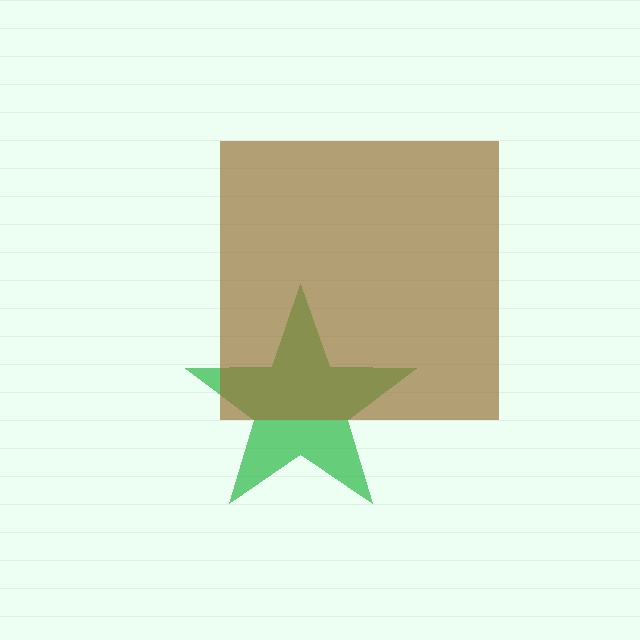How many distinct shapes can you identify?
There are 2 distinct shapes: a green star, a brown square.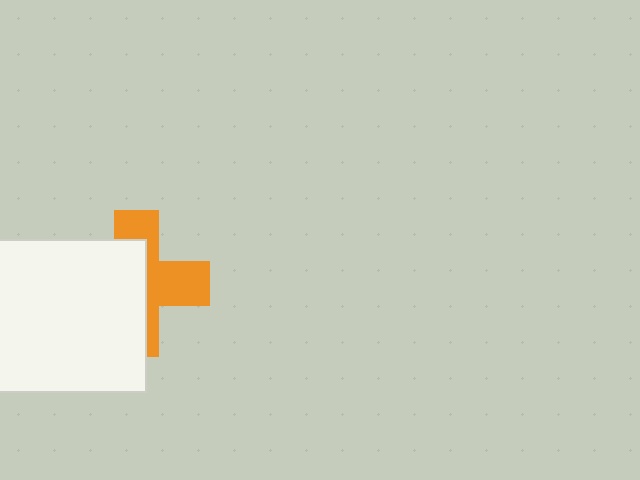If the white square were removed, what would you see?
You would see the complete orange cross.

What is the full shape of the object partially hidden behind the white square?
The partially hidden object is an orange cross.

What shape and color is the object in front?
The object in front is a white square.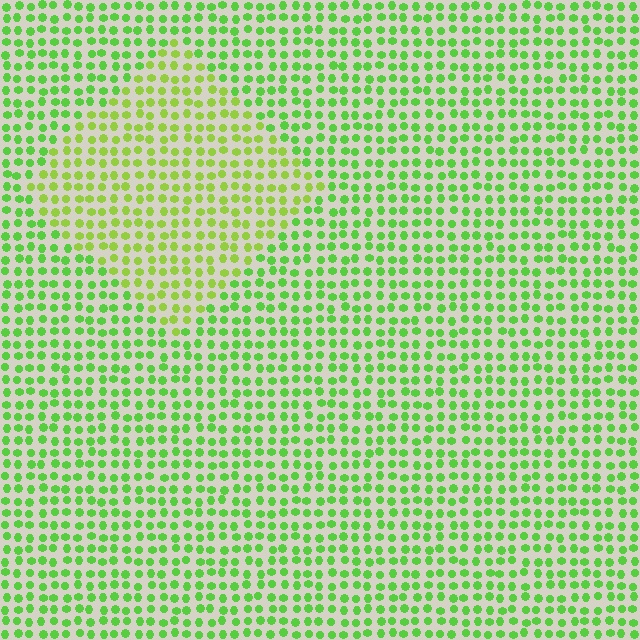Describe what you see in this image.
The image is filled with small lime elements in a uniform arrangement. A diamond-shaped region is visible where the elements are tinted to a slightly different hue, forming a subtle color boundary.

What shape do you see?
I see a diamond.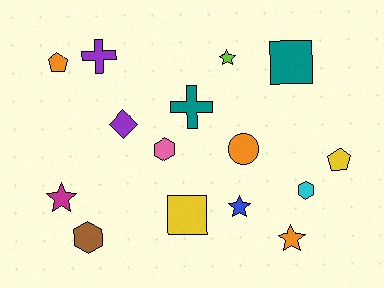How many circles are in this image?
There is 1 circle.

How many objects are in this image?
There are 15 objects.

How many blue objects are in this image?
There is 1 blue object.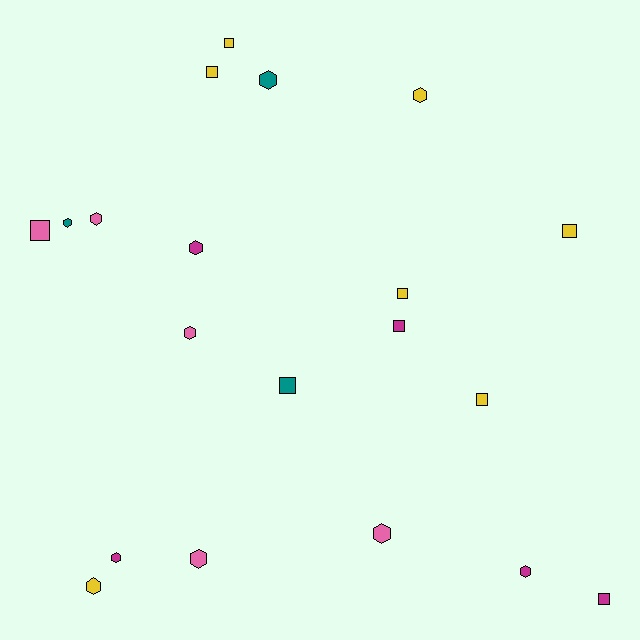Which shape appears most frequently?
Hexagon, with 11 objects.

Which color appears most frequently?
Yellow, with 7 objects.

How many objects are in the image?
There are 20 objects.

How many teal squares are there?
There is 1 teal square.